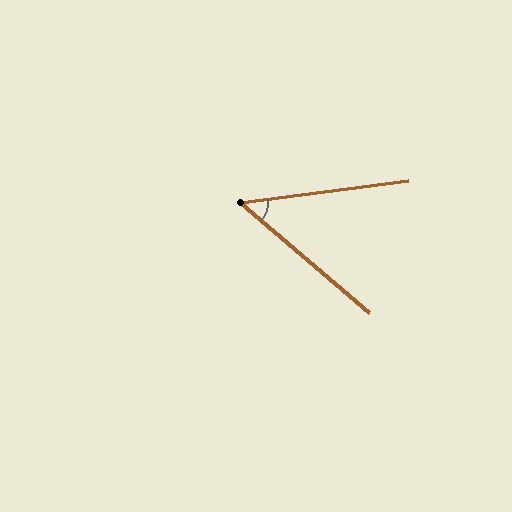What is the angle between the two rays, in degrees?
Approximately 48 degrees.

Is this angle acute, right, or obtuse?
It is acute.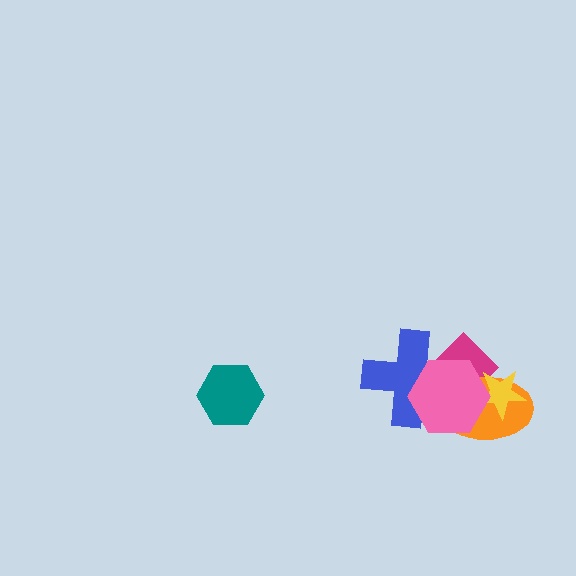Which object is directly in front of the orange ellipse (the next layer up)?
The yellow star is directly in front of the orange ellipse.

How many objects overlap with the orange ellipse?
4 objects overlap with the orange ellipse.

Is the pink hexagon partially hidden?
No, no other shape covers it.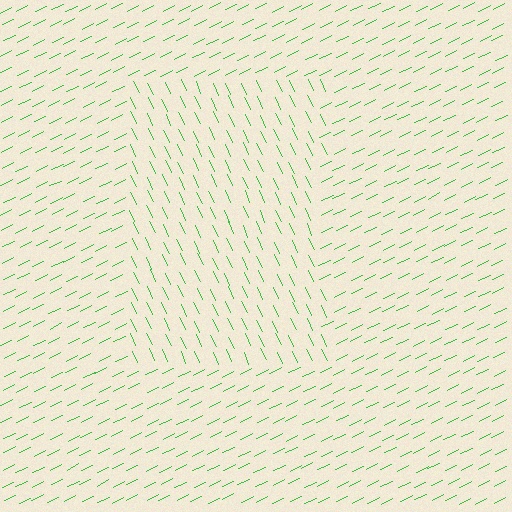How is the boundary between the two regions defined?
The boundary is defined purely by a change in line orientation (approximately 89 degrees difference). All lines are the same color and thickness.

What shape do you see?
I see a rectangle.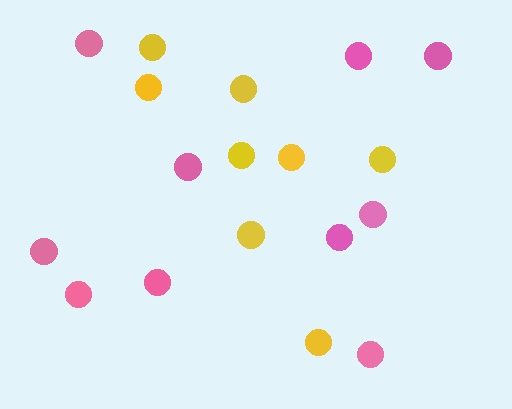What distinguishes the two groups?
There are 2 groups: one group of yellow circles (8) and one group of pink circles (10).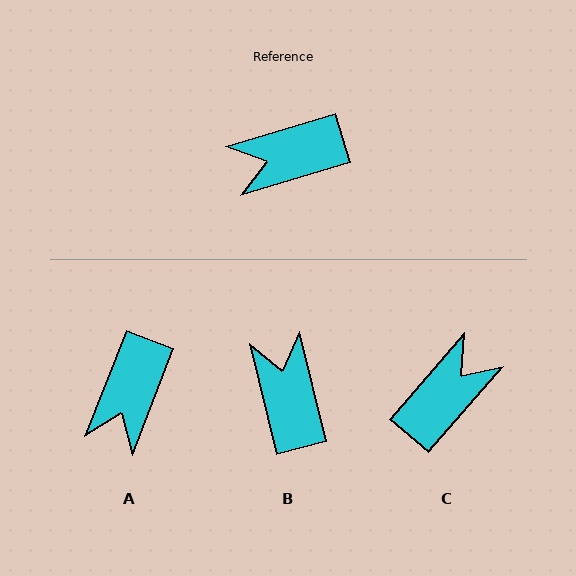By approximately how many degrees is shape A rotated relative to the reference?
Approximately 52 degrees counter-clockwise.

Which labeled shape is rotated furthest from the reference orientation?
C, about 148 degrees away.